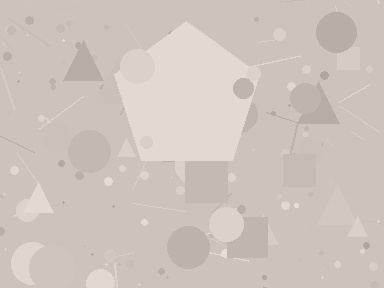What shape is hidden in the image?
A pentagon is hidden in the image.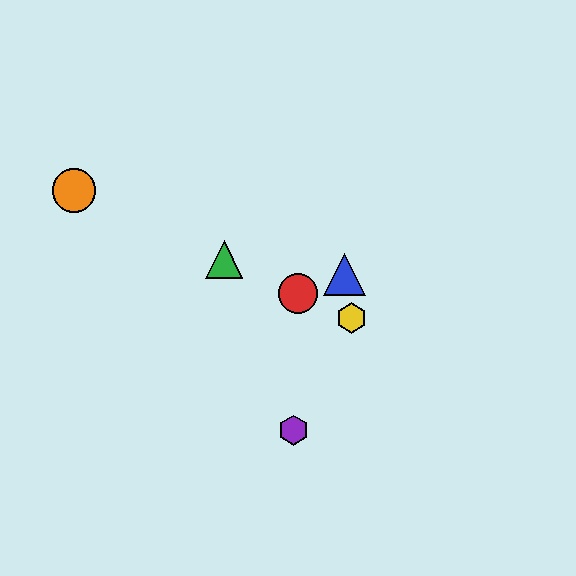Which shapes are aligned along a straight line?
The red circle, the green triangle, the yellow hexagon, the orange circle are aligned along a straight line.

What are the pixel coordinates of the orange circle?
The orange circle is at (74, 190).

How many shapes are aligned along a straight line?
4 shapes (the red circle, the green triangle, the yellow hexagon, the orange circle) are aligned along a straight line.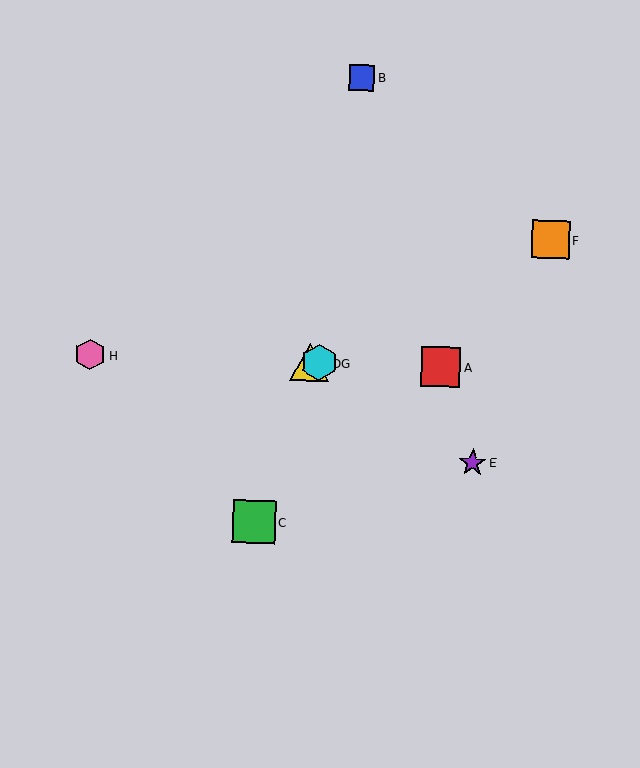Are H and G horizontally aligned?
Yes, both are at y≈354.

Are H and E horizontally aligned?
No, H is at y≈354 and E is at y≈463.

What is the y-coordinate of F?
Object F is at y≈240.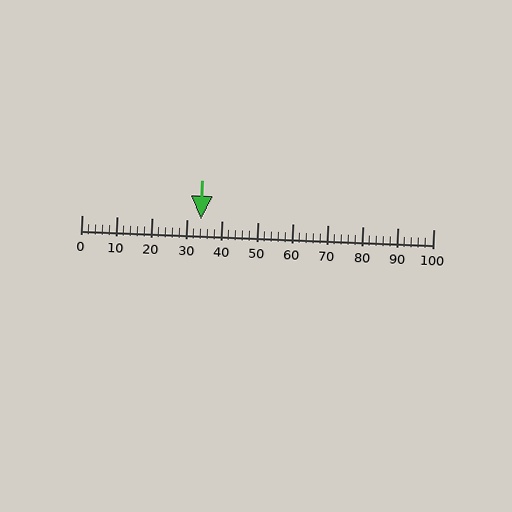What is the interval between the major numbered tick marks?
The major tick marks are spaced 10 units apart.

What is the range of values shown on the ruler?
The ruler shows values from 0 to 100.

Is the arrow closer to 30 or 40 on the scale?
The arrow is closer to 30.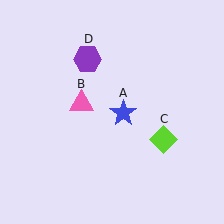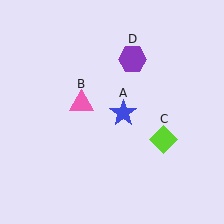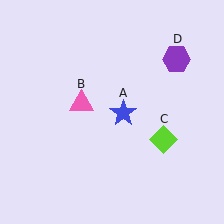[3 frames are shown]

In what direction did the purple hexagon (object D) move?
The purple hexagon (object D) moved right.